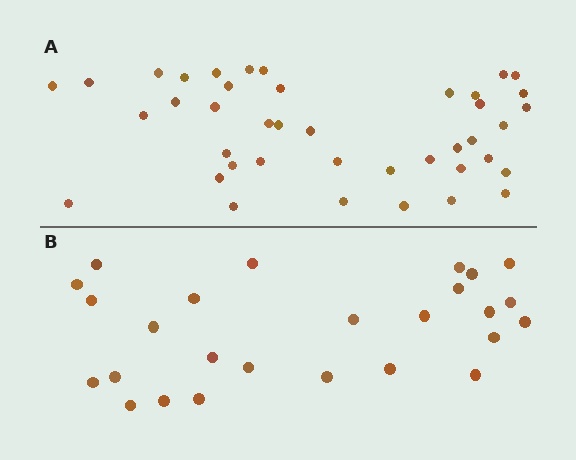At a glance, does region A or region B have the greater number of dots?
Region A (the top region) has more dots.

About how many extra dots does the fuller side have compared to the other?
Region A has approximately 15 more dots than region B.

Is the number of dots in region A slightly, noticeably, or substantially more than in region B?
Region A has substantially more. The ratio is roughly 1.6 to 1.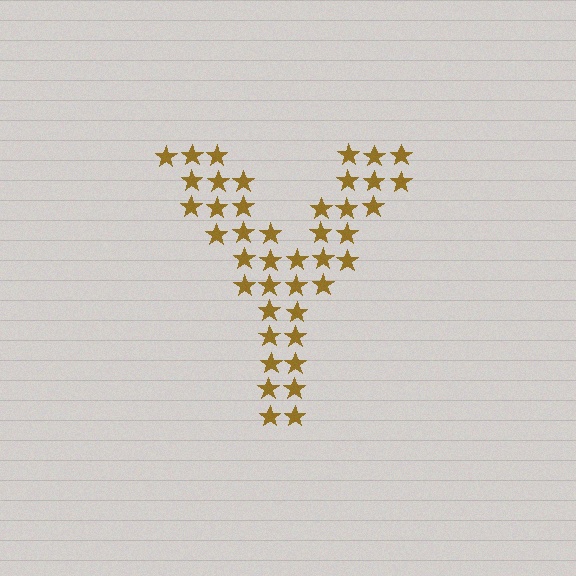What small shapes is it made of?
It is made of small stars.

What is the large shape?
The large shape is the letter Y.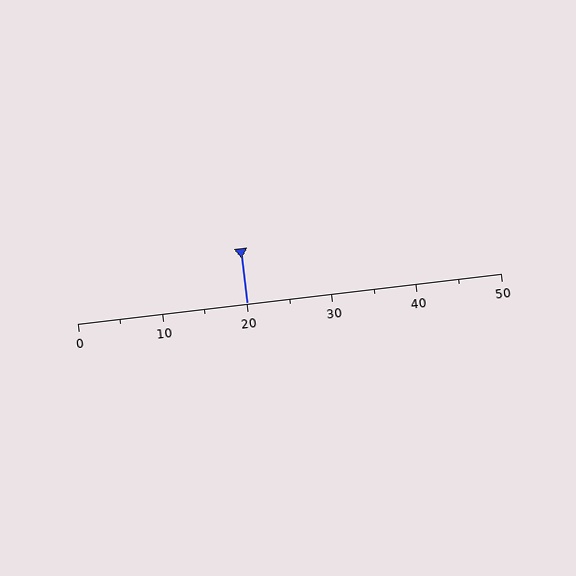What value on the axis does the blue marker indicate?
The marker indicates approximately 20.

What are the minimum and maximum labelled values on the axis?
The axis runs from 0 to 50.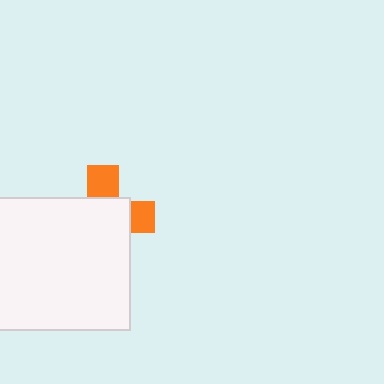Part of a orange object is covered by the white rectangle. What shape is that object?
It is a cross.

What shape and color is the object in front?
The object in front is a white rectangle.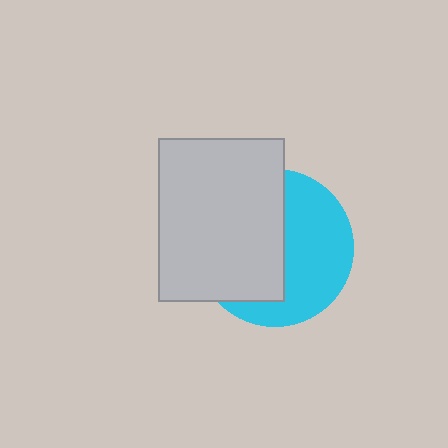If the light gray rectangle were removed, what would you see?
You would see the complete cyan circle.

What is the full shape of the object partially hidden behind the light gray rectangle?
The partially hidden object is a cyan circle.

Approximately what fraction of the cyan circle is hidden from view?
Roughly 52% of the cyan circle is hidden behind the light gray rectangle.